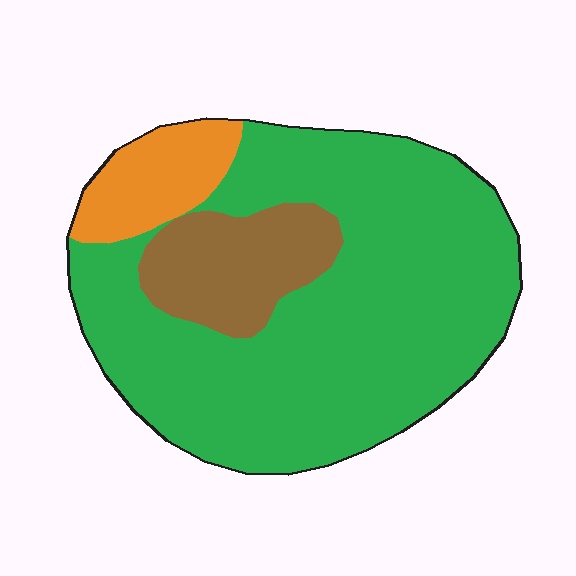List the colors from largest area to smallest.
From largest to smallest: green, brown, orange.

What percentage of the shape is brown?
Brown takes up less than a quarter of the shape.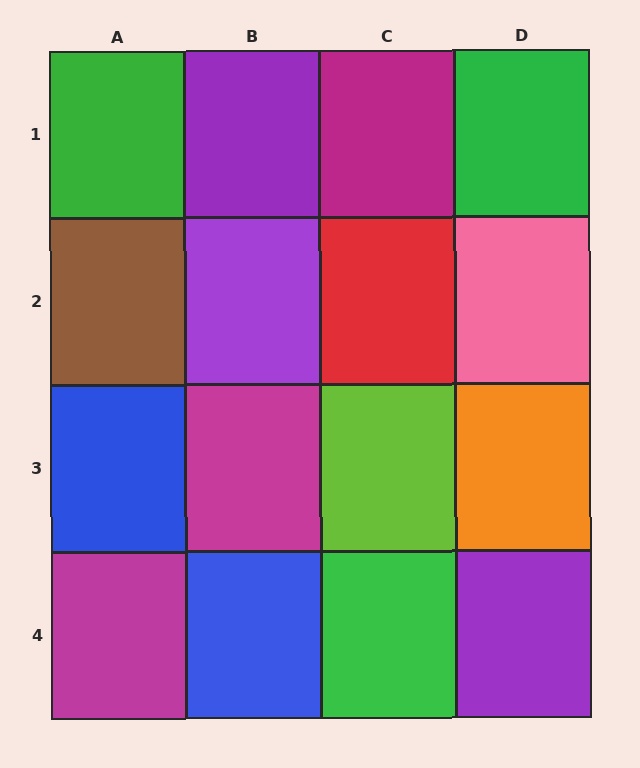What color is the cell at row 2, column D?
Pink.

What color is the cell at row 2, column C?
Red.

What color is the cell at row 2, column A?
Brown.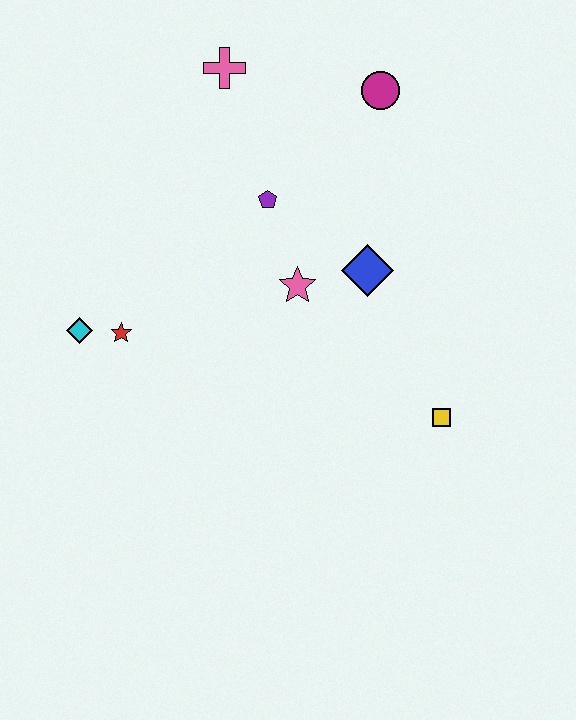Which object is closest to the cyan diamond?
The red star is closest to the cyan diamond.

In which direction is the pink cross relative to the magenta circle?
The pink cross is to the left of the magenta circle.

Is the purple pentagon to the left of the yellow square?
Yes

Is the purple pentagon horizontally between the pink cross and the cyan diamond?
No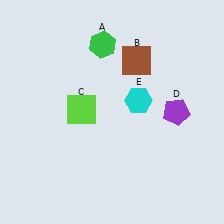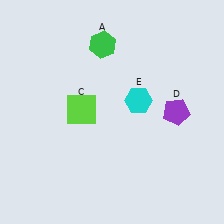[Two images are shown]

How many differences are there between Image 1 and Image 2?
There is 1 difference between the two images.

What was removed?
The brown square (B) was removed in Image 2.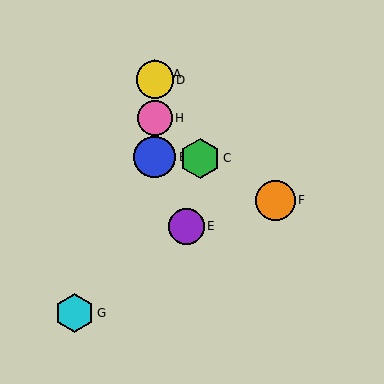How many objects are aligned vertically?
4 objects (A, B, D, H) are aligned vertically.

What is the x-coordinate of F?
Object F is at x≈275.